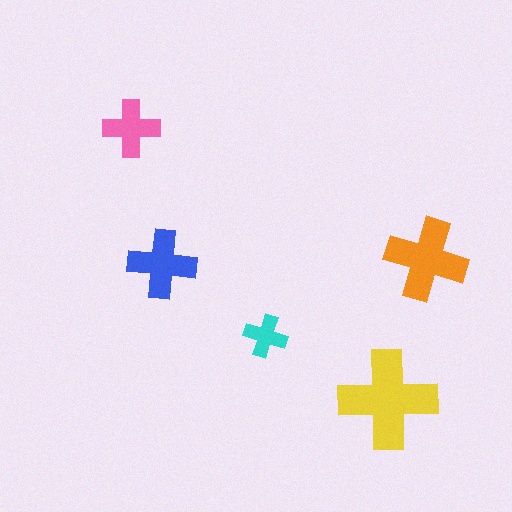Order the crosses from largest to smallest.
the yellow one, the orange one, the blue one, the pink one, the cyan one.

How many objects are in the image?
There are 5 objects in the image.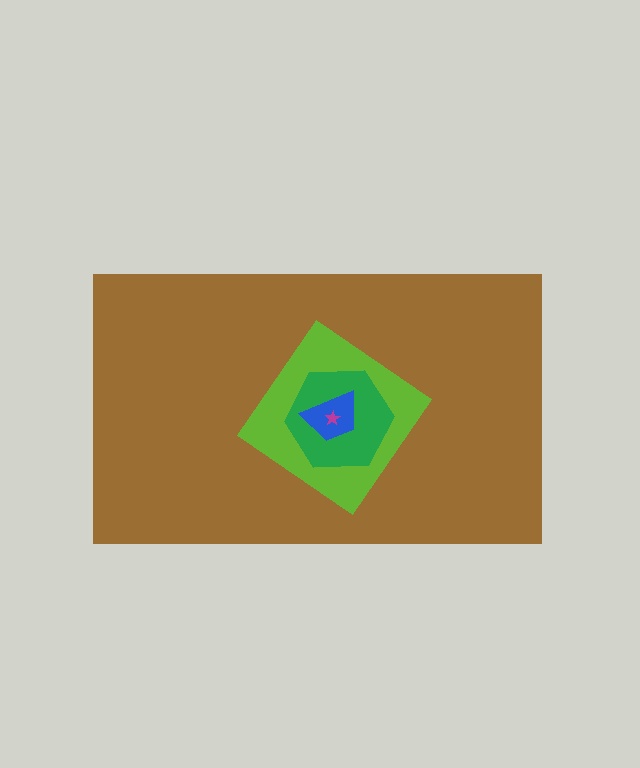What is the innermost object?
The magenta star.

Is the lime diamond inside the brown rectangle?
Yes.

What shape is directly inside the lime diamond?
The green hexagon.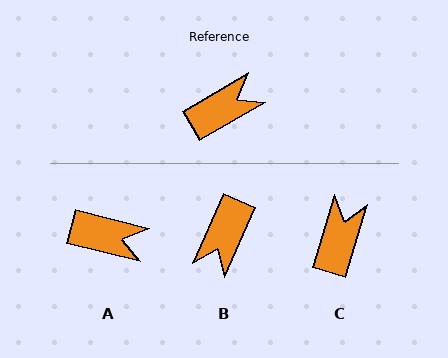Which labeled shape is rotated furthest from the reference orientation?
B, about 145 degrees away.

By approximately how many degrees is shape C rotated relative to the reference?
Approximately 42 degrees counter-clockwise.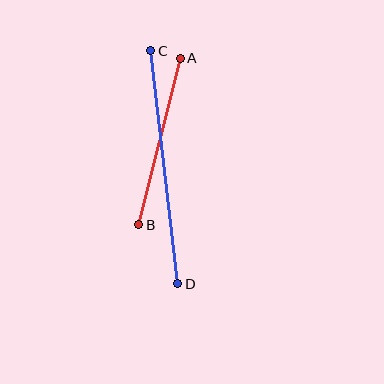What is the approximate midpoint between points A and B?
The midpoint is at approximately (160, 142) pixels.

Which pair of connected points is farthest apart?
Points C and D are farthest apart.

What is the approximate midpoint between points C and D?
The midpoint is at approximately (164, 167) pixels.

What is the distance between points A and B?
The distance is approximately 171 pixels.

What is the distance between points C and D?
The distance is approximately 235 pixels.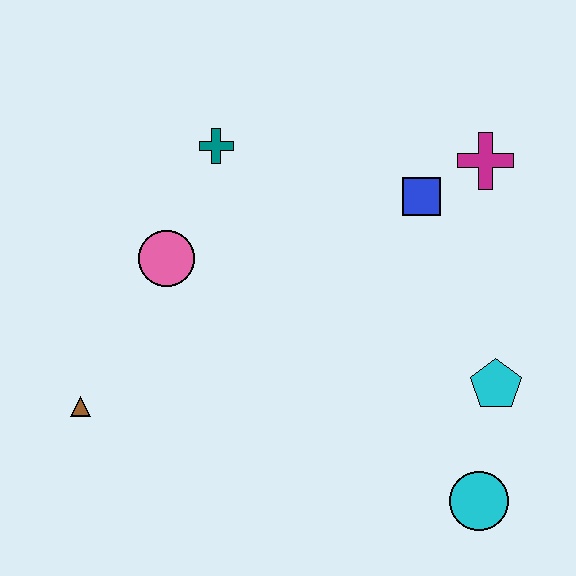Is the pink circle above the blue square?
No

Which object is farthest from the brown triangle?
The magenta cross is farthest from the brown triangle.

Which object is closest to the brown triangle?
The pink circle is closest to the brown triangle.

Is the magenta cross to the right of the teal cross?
Yes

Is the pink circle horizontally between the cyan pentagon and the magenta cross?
No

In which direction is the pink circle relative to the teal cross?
The pink circle is below the teal cross.